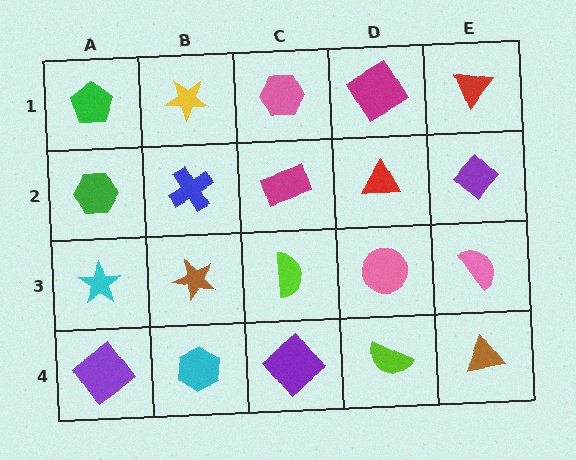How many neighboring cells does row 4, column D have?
3.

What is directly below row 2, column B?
A brown star.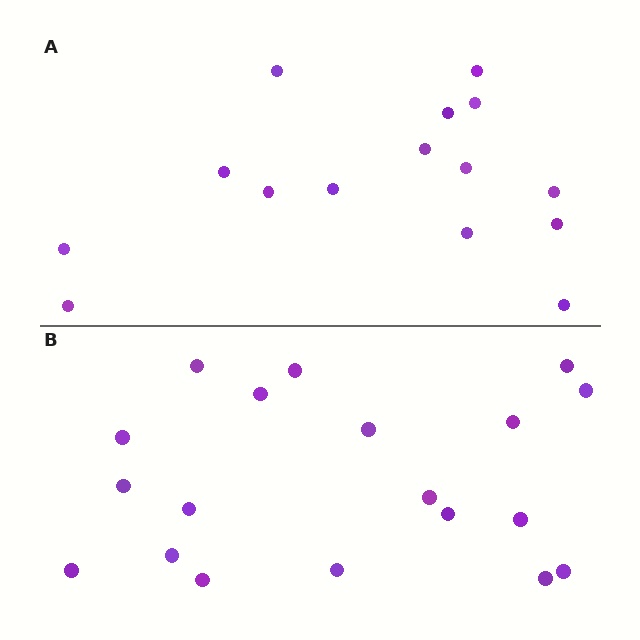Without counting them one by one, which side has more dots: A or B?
Region B (the bottom region) has more dots.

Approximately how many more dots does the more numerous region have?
Region B has about 4 more dots than region A.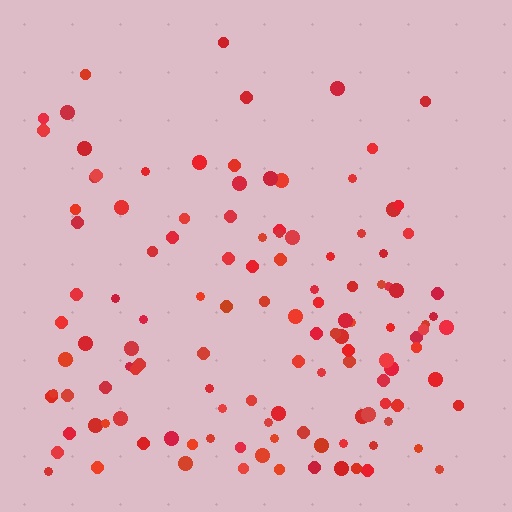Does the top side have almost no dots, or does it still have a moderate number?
Still a moderate number, just noticeably fewer than the bottom.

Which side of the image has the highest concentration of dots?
The bottom.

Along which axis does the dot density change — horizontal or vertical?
Vertical.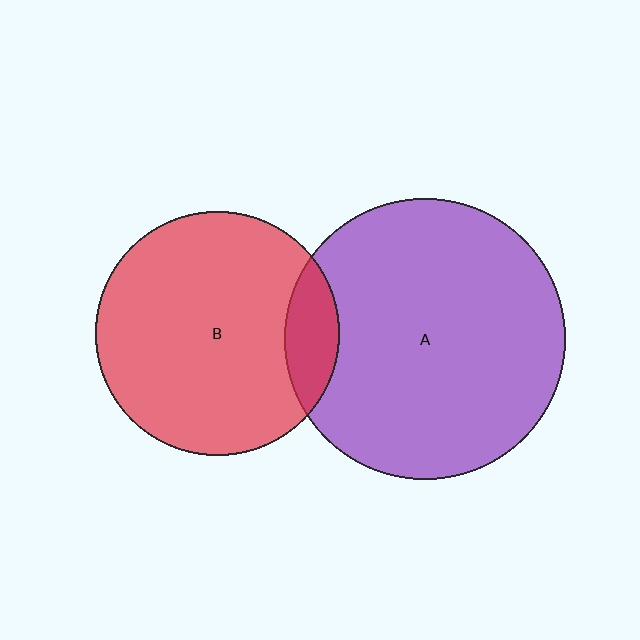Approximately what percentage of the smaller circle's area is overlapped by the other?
Approximately 15%.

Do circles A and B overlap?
Yes.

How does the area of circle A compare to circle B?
Approximately 1.3 times.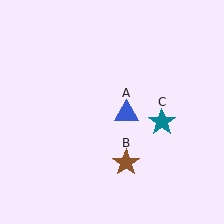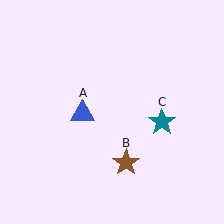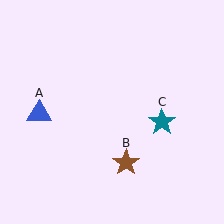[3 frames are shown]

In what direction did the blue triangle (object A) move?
The blue triangle (object A) moved left.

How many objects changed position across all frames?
1 object changed position: blue triangle (object A).